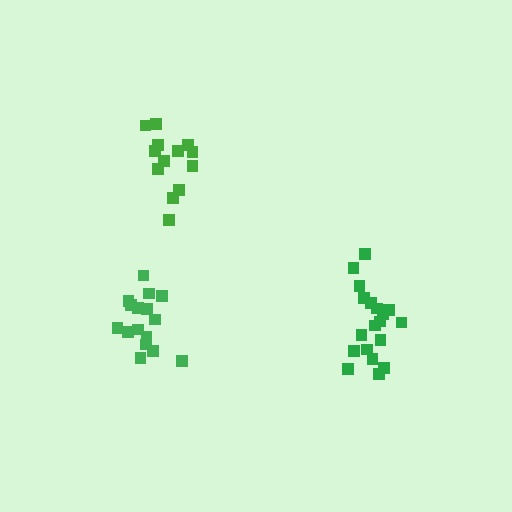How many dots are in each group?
Group 1: 13 dots, Group 2: 16 dots, Group 3: 19 dots (48 total).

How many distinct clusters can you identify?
There are 3 distinct clusters.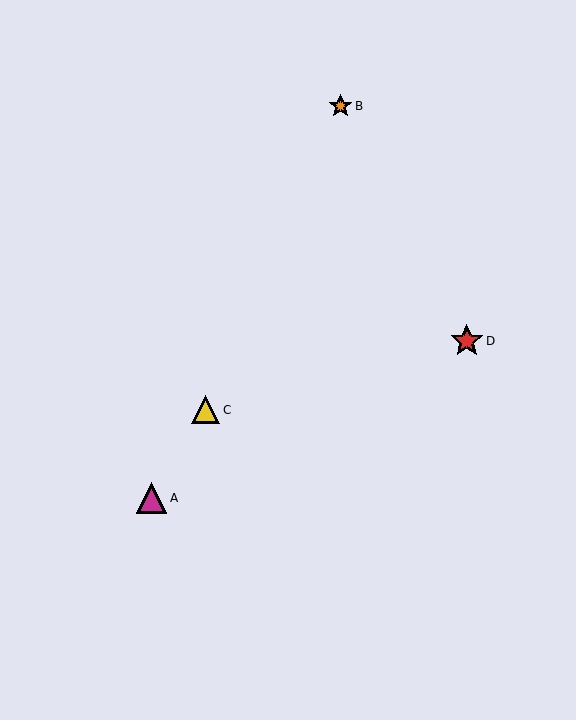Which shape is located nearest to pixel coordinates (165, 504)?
The magenta triangle (labeled A) at (151, 498) is nearest to that location.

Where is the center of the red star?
The center of the red star is at (467, 341).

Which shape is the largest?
The red star (labeled D) is the largest.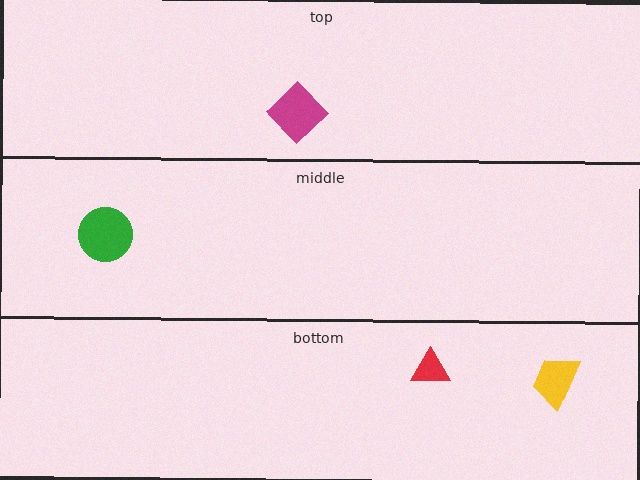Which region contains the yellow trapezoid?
The bottom region.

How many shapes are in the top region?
1.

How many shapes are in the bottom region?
2.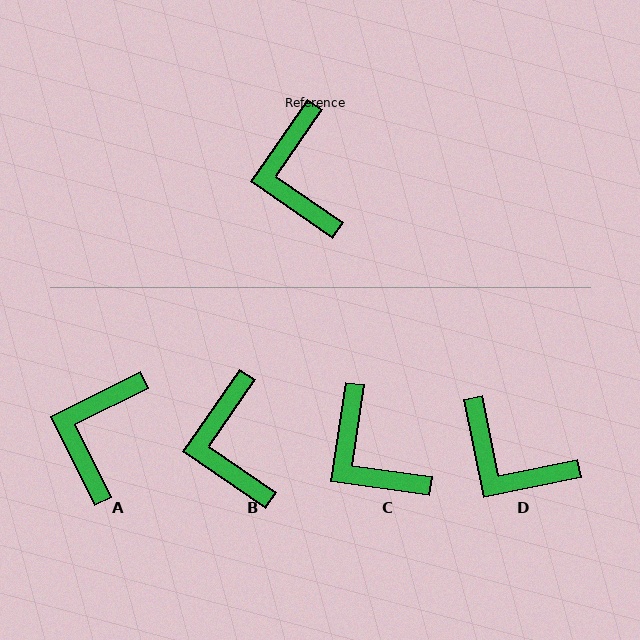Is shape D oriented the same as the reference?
No, it is off by about 46 degrees.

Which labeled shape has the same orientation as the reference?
B.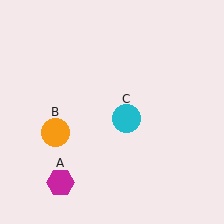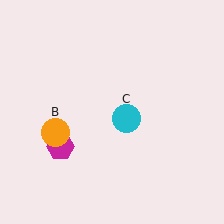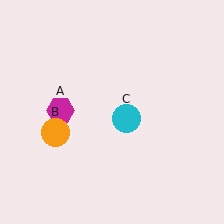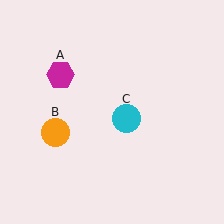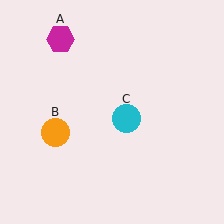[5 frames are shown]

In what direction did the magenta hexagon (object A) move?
The magenta hexagon (object A) moved up.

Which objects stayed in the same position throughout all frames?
Orange circle (object B) and cyan circle (object C) remained stationary.